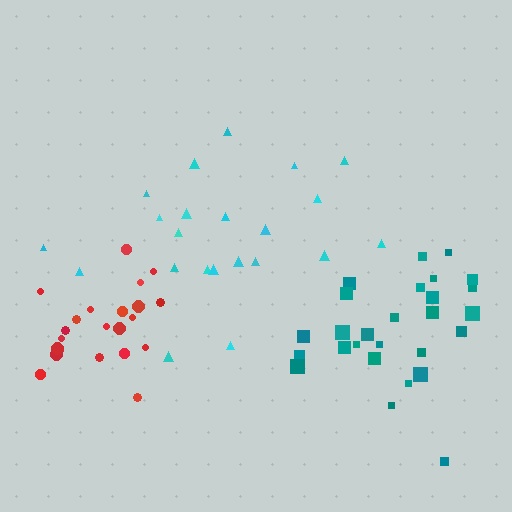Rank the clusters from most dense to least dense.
red, teal, cyan.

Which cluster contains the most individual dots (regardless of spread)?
Teal (27).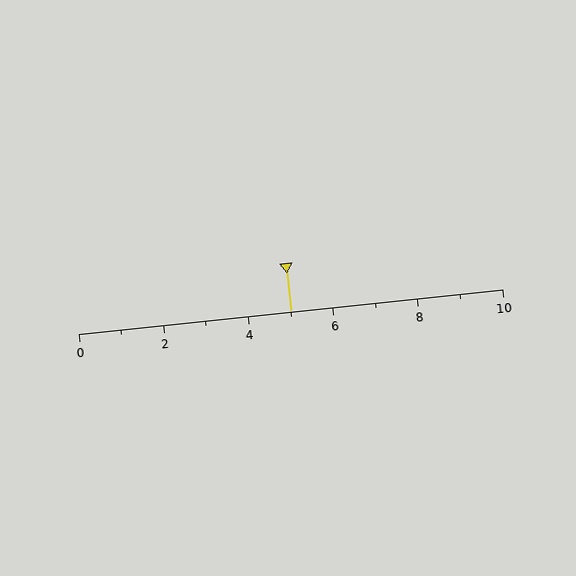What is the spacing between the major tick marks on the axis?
The major ticks are spaced 2 apart.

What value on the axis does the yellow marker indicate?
The marker indicates approximately 5.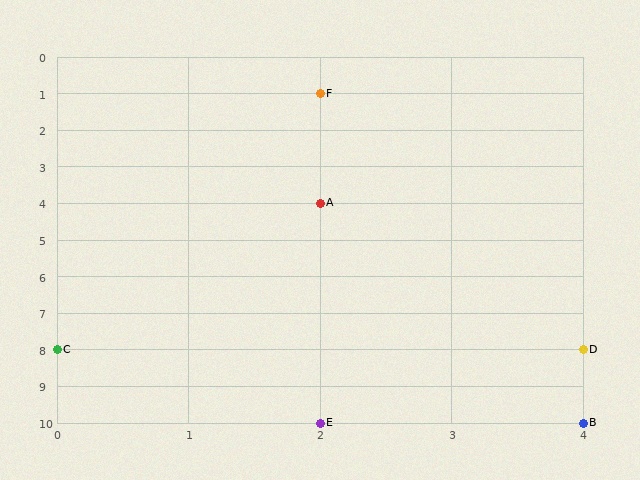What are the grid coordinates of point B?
Point B is at grid coordinates (4, 10).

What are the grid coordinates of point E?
Point E is at grid coordinates (2, 10).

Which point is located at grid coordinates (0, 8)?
Point C is at (0, 8).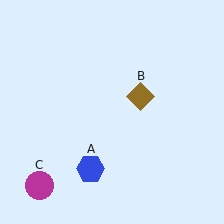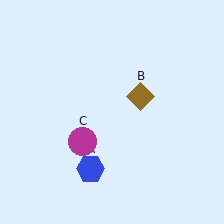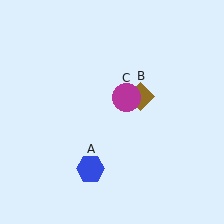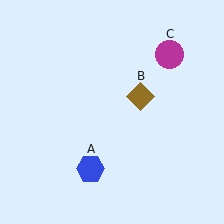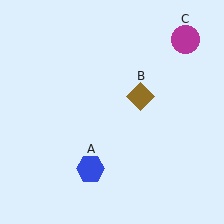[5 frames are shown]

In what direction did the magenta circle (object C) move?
The magenta circle (object C) moved up and to the right.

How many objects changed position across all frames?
1 object changed position: magenta circle (object C).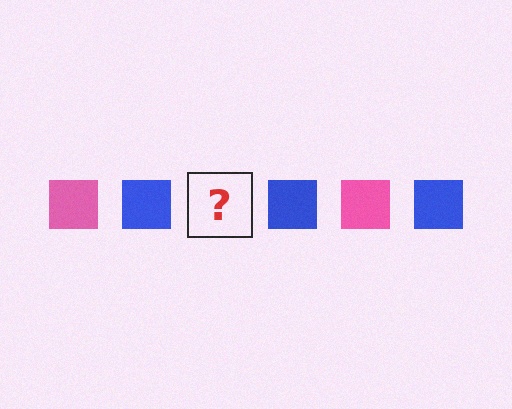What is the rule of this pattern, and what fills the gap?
The rule is that the pattern cycles through pink, blue squares. The gap should be filled with a pink square.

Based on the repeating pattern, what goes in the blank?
The blank should be a pink square.